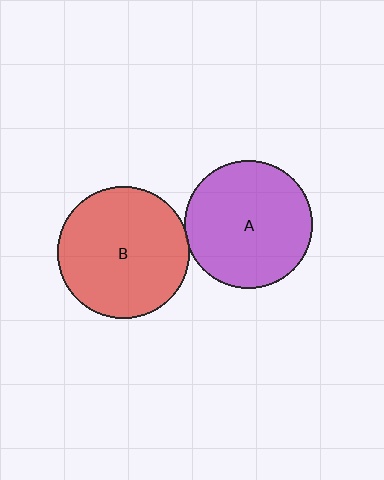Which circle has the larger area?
Circle B (red).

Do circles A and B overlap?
Yes.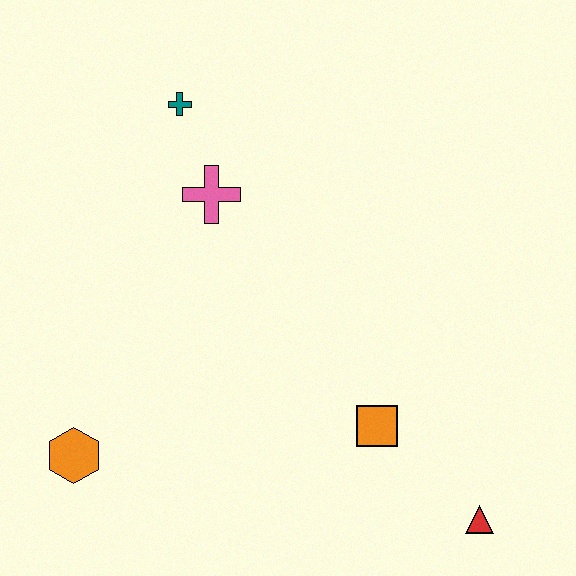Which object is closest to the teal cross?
The pink cross is closest to the teal cross.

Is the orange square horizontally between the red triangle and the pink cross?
Yes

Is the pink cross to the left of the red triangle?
Yes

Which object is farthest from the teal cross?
The red triangle is farthest from the teal cross.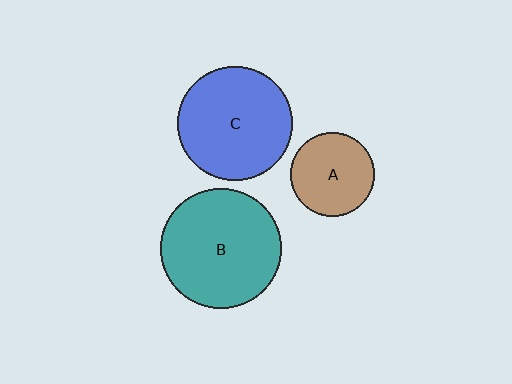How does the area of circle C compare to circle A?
Approximately 1.9 times.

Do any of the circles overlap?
No, none of the circles overlap.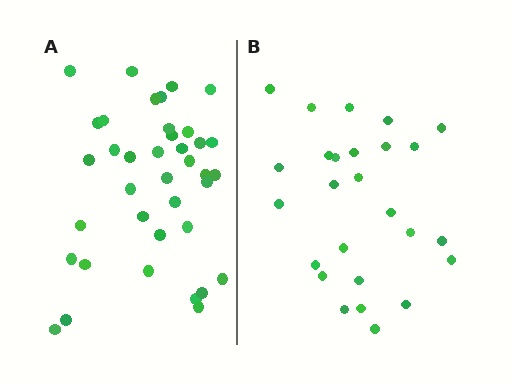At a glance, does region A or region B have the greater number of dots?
Region A (the left region) has more dots.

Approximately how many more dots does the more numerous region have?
Region A has roughly 12 or so more dots than region B.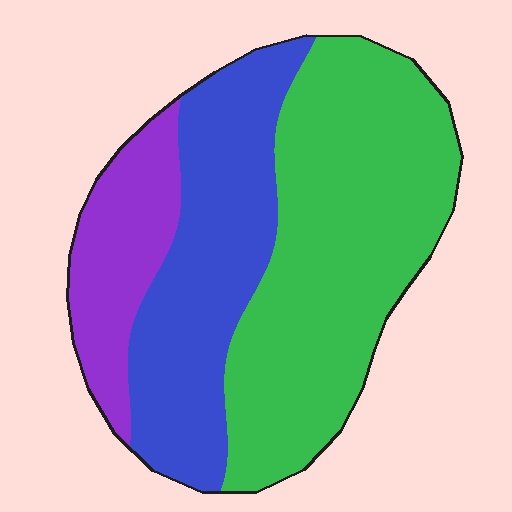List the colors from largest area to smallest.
From largest to smallest: green, blue, purple.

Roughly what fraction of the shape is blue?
Blue covers about 35% of the shape.